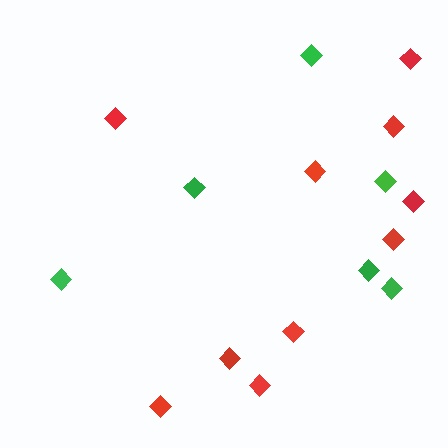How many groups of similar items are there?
There are 2 groups: one group of red diamonds (10) and one group of green diamonds (6).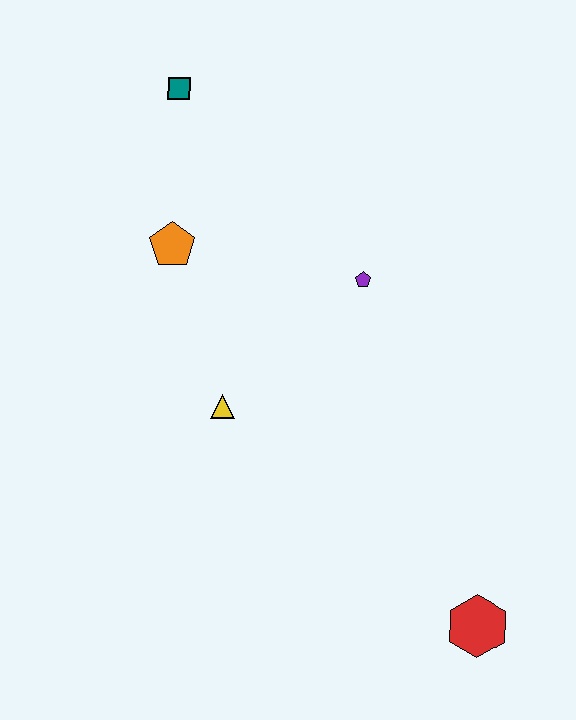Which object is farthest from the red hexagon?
The teal square is farthest from the red hexagon.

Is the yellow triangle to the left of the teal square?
No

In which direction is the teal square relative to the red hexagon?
The teal square is above the red hexagon.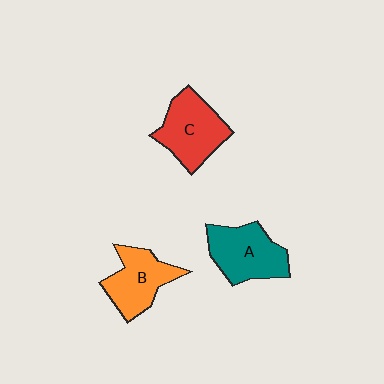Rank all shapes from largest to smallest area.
From largest to smallest: C (red), A (teal), B (orange).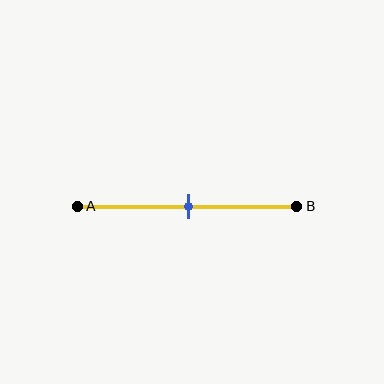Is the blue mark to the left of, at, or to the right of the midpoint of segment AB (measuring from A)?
The blue mark is approximately at the midpoint of segment AB.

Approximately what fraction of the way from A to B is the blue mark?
The blue mark is approximately 50% of the way from A to B.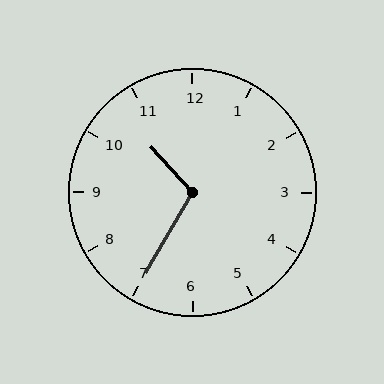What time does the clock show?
10:35.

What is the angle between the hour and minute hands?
Approximately 108 degrees.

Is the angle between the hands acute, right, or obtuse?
It is obtuse.